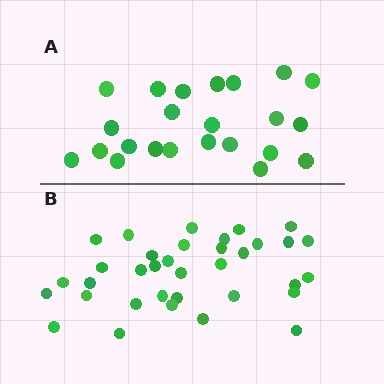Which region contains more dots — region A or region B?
Region B (the bottom region) has more dots.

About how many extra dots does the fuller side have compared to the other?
Region B has roughly 12 or so more dots than region A.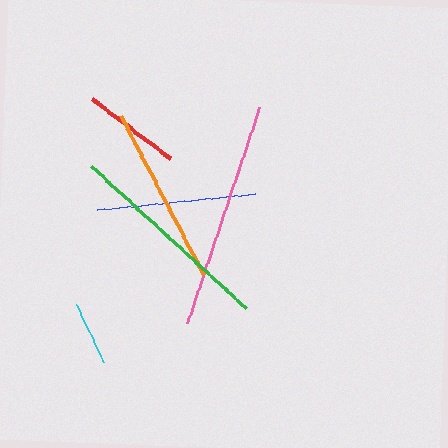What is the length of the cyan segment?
The cyan segment is approximately 63 pixels long.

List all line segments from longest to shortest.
From longest to shortest: pink, green, orange, blue, red, cyan.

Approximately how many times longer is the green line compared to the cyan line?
The green line is approximately 3.4 times the length of the cyan line.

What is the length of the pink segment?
The pink segment is approximately 227 pixels long.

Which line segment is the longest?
The pink line is the longest at approximately 227 pixels.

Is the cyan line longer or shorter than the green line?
The green line is longer than the cyan line.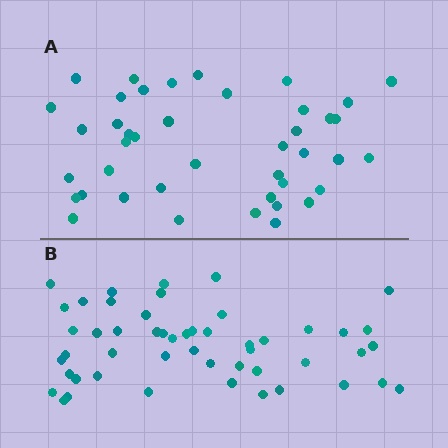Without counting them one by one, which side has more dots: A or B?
Region B (the bottom region) has more dots.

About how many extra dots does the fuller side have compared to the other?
Region B has roughly 8 or so more dots than region A.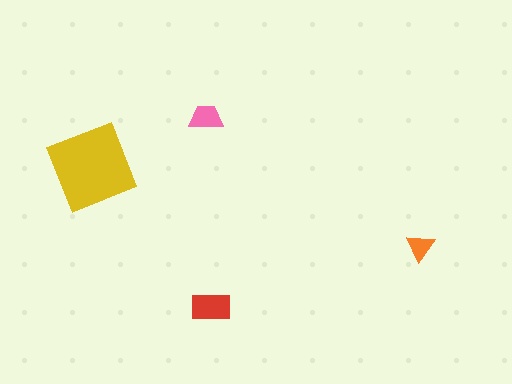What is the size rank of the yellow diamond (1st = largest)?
1st.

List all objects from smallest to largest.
The orange triangle, the pink trapezoid, the red rectangle, the yellow diamond.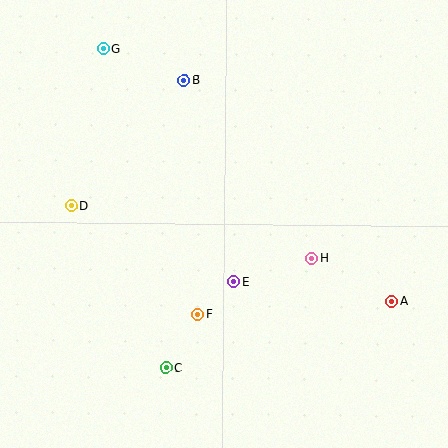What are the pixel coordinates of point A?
Point A is at (392, 301).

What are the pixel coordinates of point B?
Point B is at (184, 80).